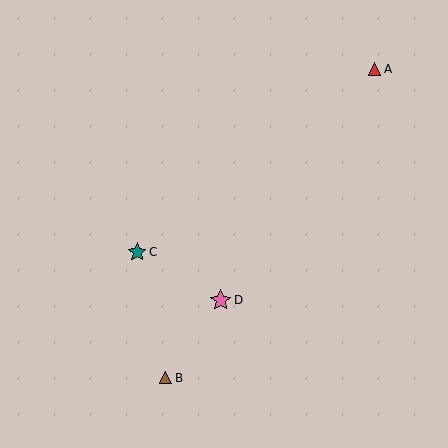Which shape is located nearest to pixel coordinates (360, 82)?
The red triangle (labeled A) at (375, 69) is nearest to that location.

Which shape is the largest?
The pink star (labeled D) is the largest.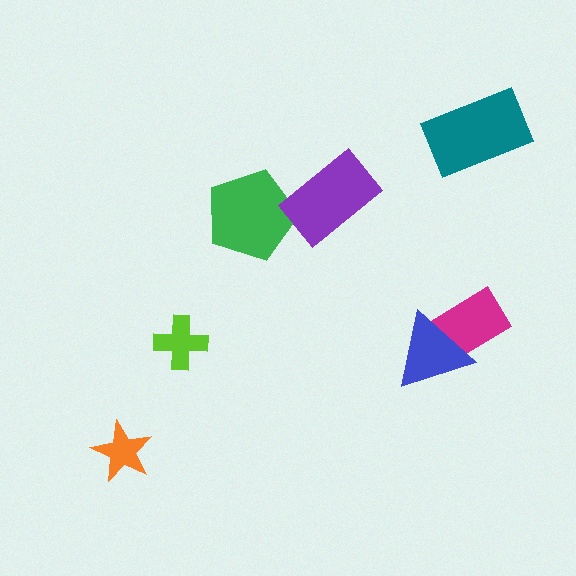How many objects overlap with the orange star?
0 objects overlap with the orange star.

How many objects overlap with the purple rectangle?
1 object overlaps with the purple rectangle.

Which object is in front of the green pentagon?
The purple rectangle is in front of the green pentagon.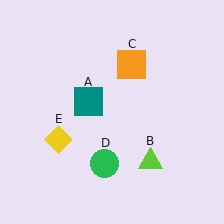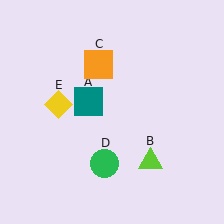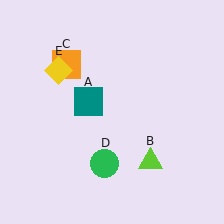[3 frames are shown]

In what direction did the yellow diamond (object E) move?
The yellow diamond (object E) moved up.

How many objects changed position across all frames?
2 objects changed position: orange square (object C), yellow diamond (object E).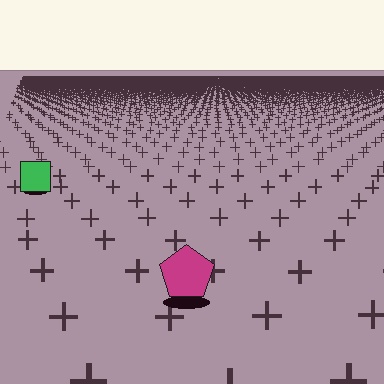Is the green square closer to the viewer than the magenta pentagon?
No. The magenta pentagon is closer — you can tell from the texture gradient: the ground texture is coarser near it.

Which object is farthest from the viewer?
The green square is farthest from the viewer. It appears smaller and the ground texture around it is denser.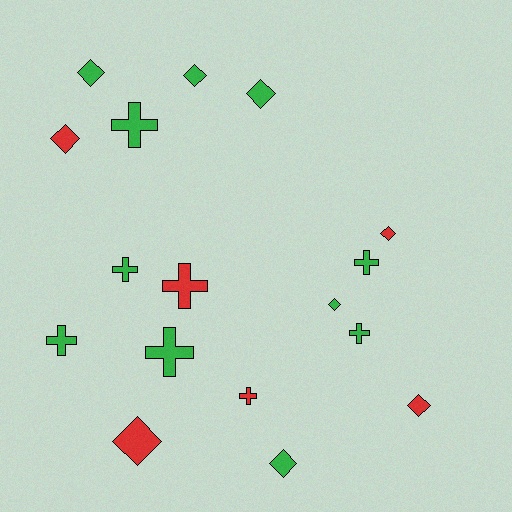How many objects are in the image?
There are 17 objects.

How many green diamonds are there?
There are 5 green diamonds.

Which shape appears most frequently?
Diamond, with 9 objects.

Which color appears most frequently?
Green, with 11 objects.